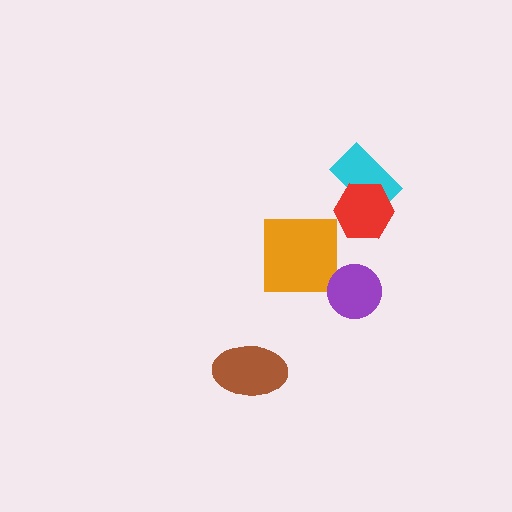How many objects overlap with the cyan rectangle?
1 object overlaps with the cyan rectangle.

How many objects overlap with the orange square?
0 objects overlap with the orange square.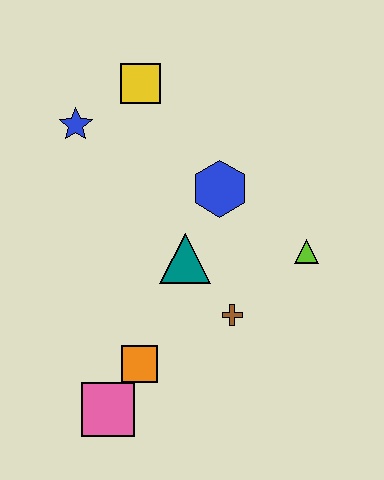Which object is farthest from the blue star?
The pink square is farthest from the blue star.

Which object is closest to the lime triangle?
The brown cross is closest to the lime triangle.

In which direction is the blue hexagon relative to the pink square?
The blue hexagon is above the pink square.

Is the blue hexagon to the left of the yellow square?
No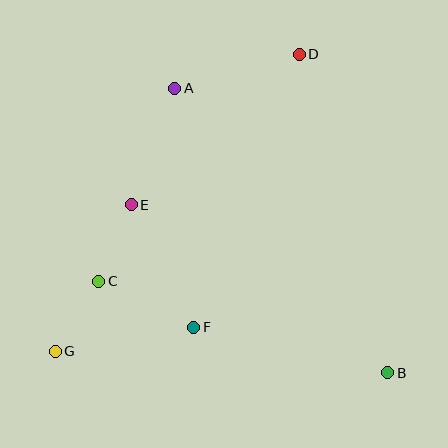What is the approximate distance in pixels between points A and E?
The distance between A and E is approximately 124 pixels.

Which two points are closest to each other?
Points C and G are closest to each other.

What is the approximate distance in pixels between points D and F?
The distance between D and F is approximately 293 pixels.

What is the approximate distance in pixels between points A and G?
The distance between A and G is approximately 289 pixels.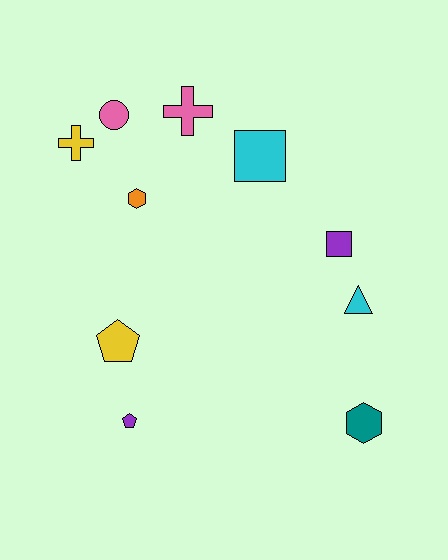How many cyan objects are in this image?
There are 2 cyan objects.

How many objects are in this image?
There are 10 objects.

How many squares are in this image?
There are 2 squares.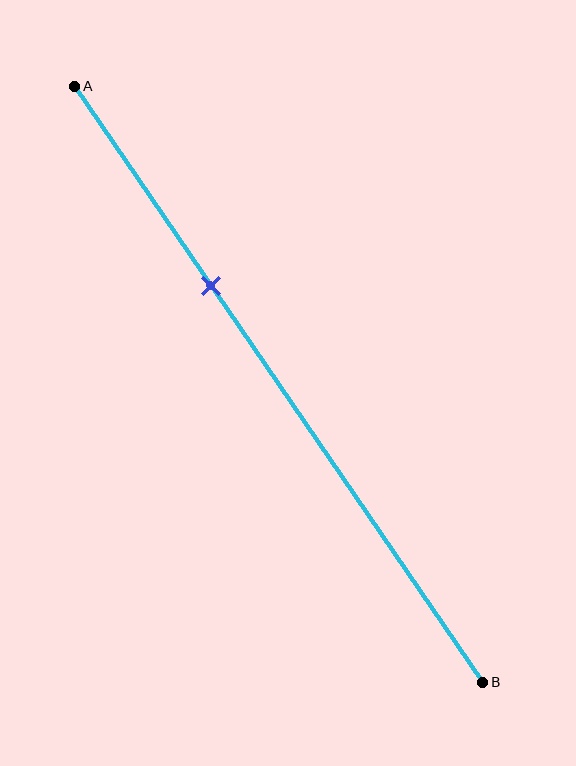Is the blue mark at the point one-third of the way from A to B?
Yes, the mark is approximately at the one-third point.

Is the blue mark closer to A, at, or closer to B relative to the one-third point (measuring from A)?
The blue mark is approximately at the one-third point of segment AB.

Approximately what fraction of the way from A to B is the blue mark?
The blue mark is approximately 35% of the way from A to B.